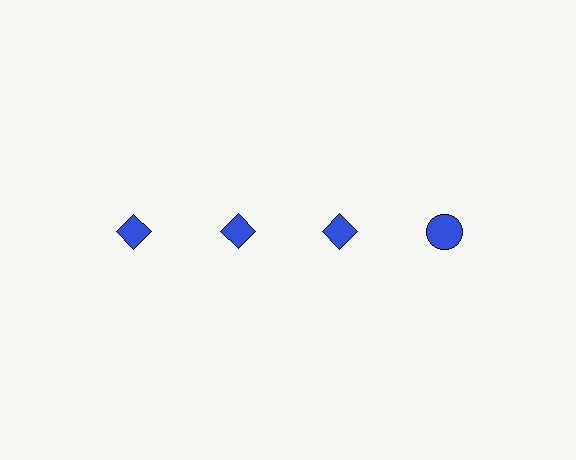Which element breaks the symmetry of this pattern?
The blue circle in the top row, second from right column breaks the symmetry. All other shapes are blue diamonds.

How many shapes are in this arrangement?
There are 4 shapes arranged in a grid pattern.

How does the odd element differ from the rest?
It has a different shape: circle instead of diamond.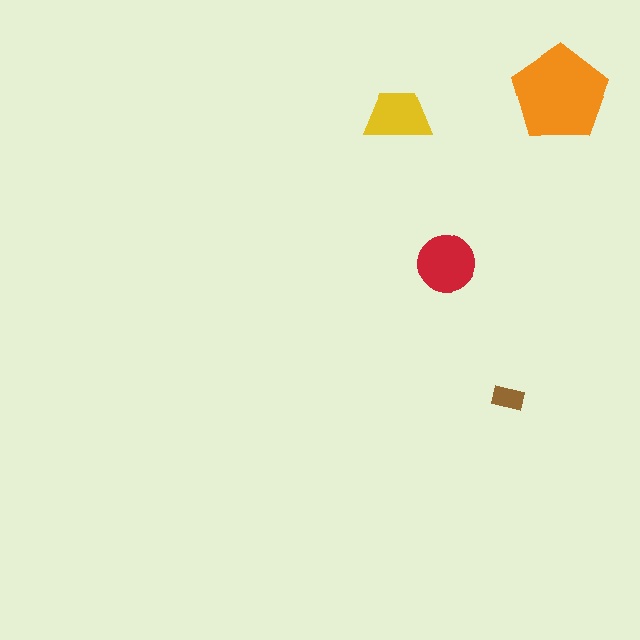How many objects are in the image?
There are 4 objects in the image.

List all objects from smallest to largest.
The brown rectangle, the yellow trapezoid, the red circle, the orange pentagon.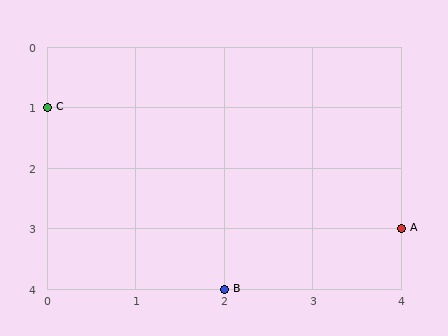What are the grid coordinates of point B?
Point B is at grid coordinates (2, 4).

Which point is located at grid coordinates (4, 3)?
Point A is at (4, 3).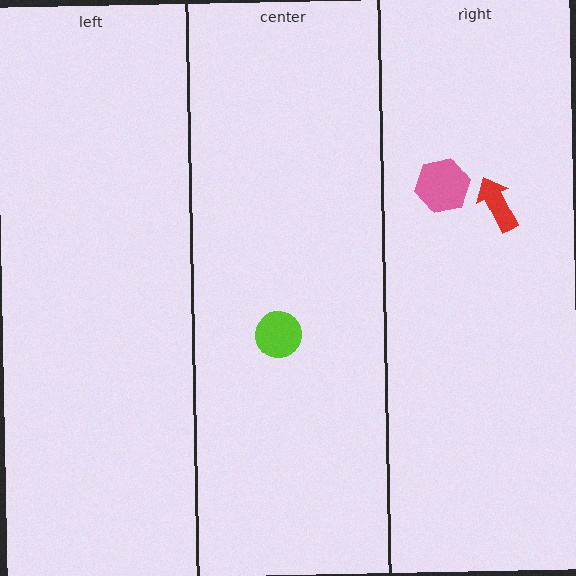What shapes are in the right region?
The pink hexagon, the red arrow.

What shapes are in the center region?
The lime circle.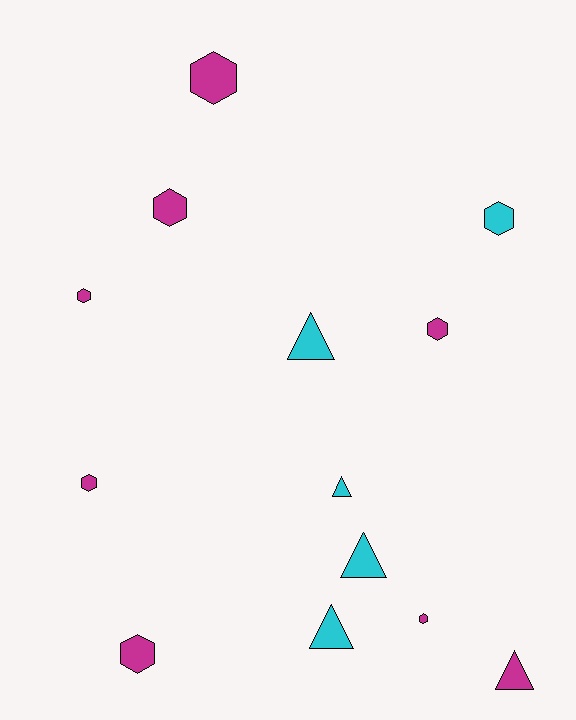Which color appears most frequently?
Magenta, with 8 objects.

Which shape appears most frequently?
Hexagon, with 8 objects.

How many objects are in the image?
There are 13 objects.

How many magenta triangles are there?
There is 1 magenta triangle.